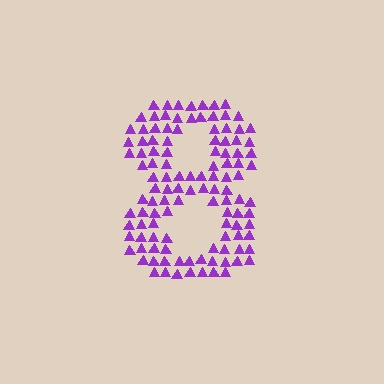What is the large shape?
The large shape is the digit 8.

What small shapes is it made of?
It is made of small triangles.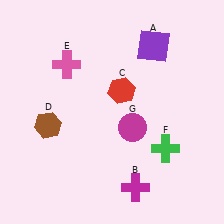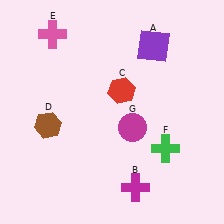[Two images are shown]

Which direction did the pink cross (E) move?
The pink cross (E) moved up.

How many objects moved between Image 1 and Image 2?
1 object moved between the two images.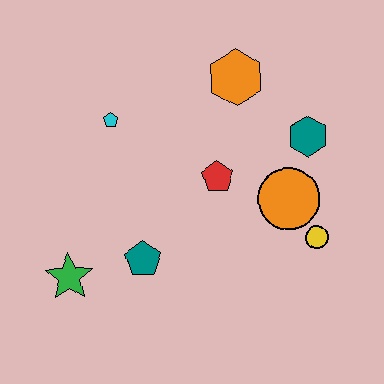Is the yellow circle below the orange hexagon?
Yes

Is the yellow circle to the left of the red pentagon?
No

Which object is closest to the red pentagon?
The orange circle is closest to the red pentagon.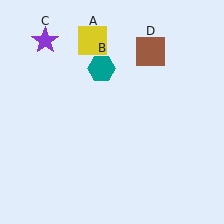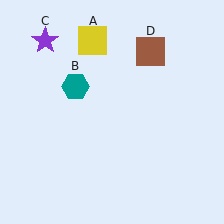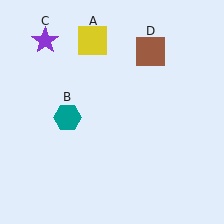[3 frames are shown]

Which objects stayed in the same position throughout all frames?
Yellow square (object A) and purple star (object C) and brown square (object D) remained stationary.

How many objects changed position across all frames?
1 object changed position: teal hexagon (object B).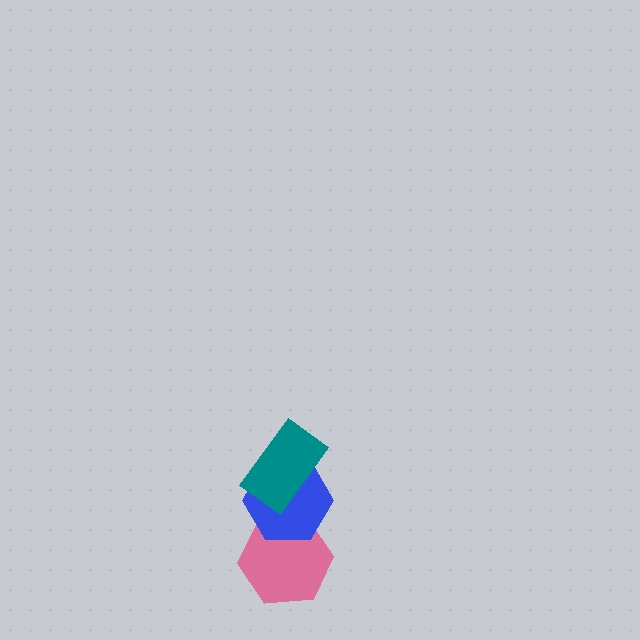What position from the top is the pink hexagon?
The pink hexagon is 3rd from the top.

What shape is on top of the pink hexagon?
The blue hexagon is on top of the pink hexagon.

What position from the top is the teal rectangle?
The teal rectangle is 1st from the top.